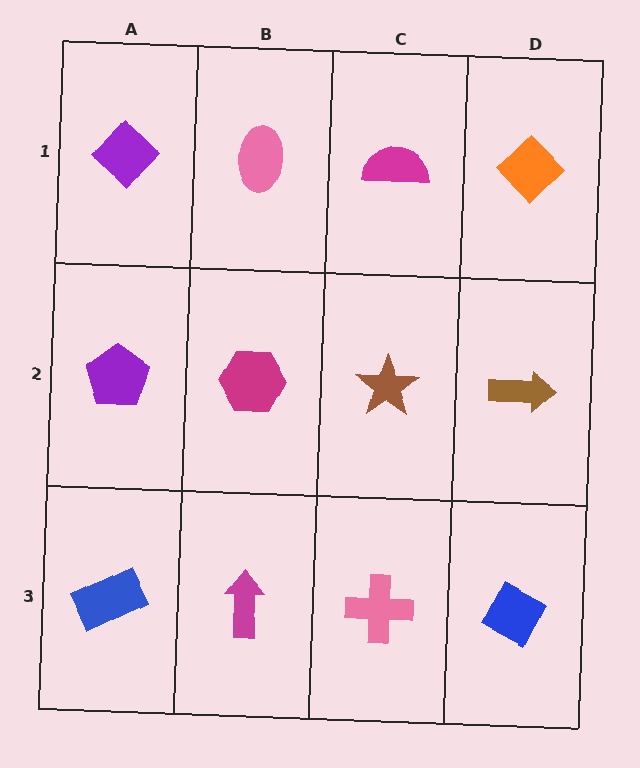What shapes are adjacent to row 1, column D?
A brown arrow (row 2, column D), a magenta semicircle (row 1, column C).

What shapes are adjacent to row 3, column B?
A magenta hexagon (row 2, column B), a blue rectangle (row 3, column A), a pink cross (row 3, column C).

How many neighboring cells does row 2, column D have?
3.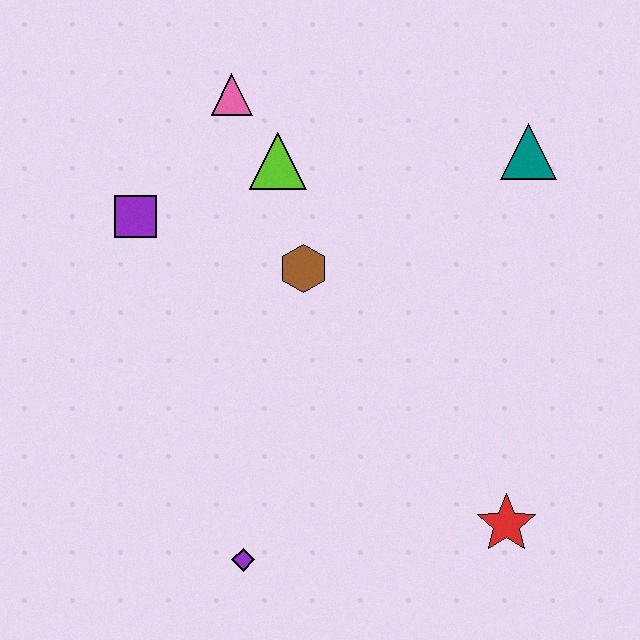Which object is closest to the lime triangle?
The pink triangle is closest to the lime triangle.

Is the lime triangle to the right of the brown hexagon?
No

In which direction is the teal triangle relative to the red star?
The teal triangle is above the red star.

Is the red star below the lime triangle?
Yes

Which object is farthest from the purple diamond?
The teal triangle is farthest from the purple diamond.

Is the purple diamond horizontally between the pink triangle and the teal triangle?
Yes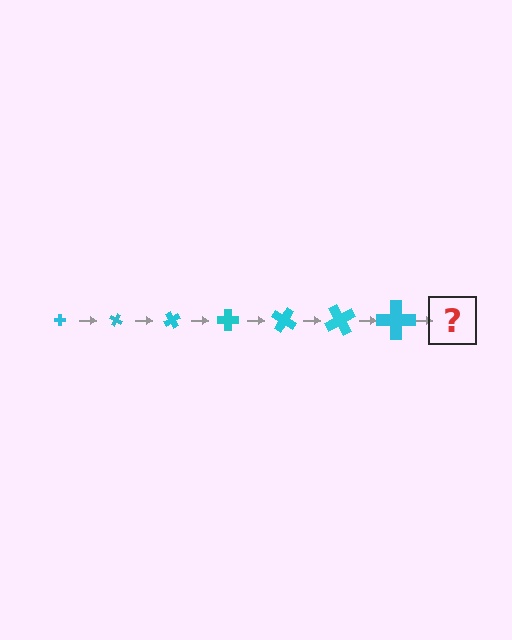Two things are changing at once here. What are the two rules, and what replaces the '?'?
The two rules are that the cross grows larger each step and it rotates 30 degrees each step. The '?' should be a cross, larger than the previous one and rotated 210 degrees from the start.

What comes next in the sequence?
The next element should be a cross, larger than the previous one and rotated 210 degrees from the start.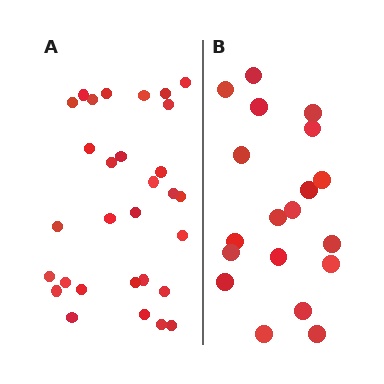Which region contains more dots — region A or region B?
Region A (the left region) has more dots.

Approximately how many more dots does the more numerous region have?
Region A has roughly 12 or so more dots than region B.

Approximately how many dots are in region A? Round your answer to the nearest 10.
About 30 dots.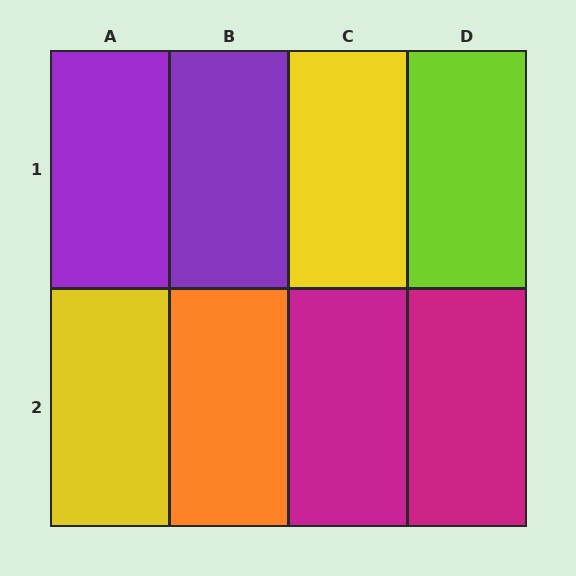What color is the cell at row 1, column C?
Yellow.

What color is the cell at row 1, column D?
Lime.